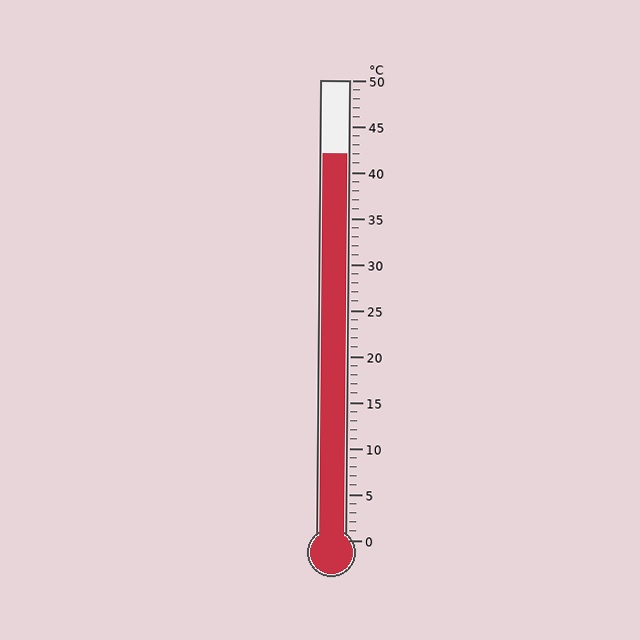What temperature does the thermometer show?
The thermometer shows approximately 42°C.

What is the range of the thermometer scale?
The thermometer scale ranges from 0°C to 50°C.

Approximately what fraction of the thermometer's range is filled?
The thermometer is filled to approximately 85% of its range.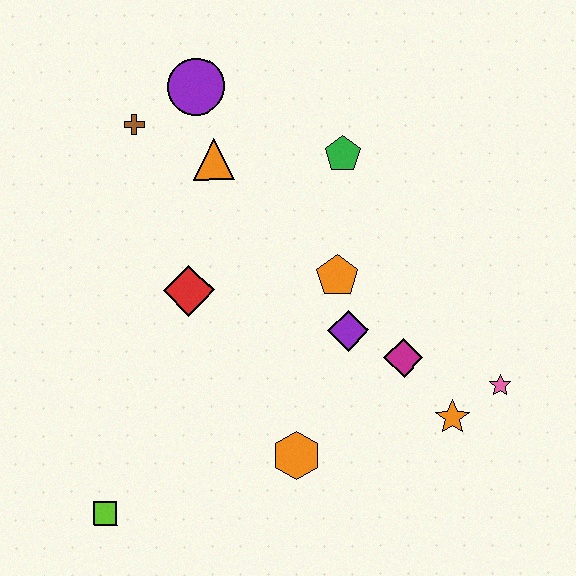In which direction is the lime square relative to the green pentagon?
The lime square is below the green pentagon.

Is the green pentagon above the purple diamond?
Yes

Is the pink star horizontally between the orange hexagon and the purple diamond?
No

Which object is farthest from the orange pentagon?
The lime square is farthest from the orange pentagon.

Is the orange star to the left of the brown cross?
No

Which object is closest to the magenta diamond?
The purple diamond is closest to the magenta diamond.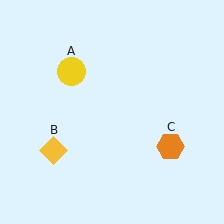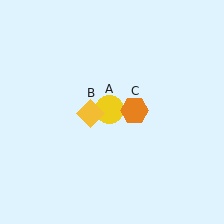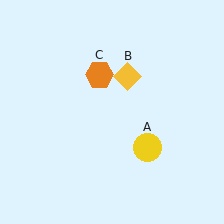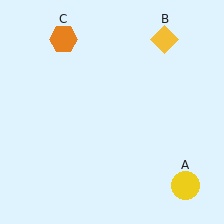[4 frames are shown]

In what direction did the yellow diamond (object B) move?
The yellow diamond (object B) moved up and to the right.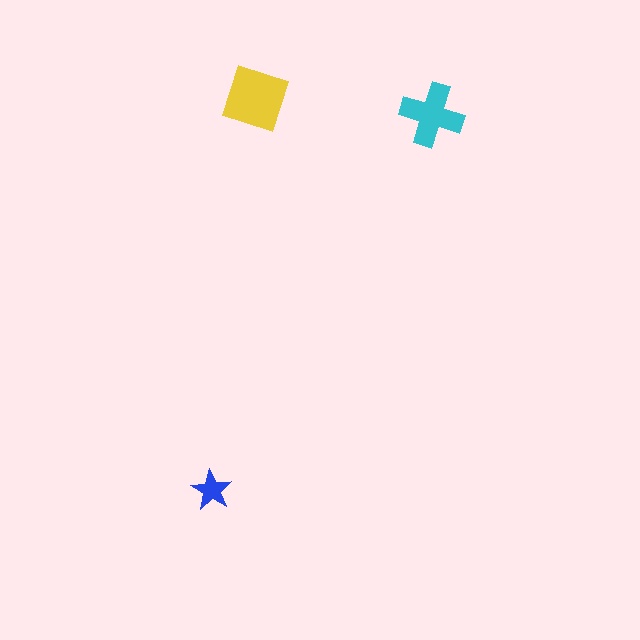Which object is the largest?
The yellow diamond.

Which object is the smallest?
The blue star.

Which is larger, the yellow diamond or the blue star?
The yellow diamond.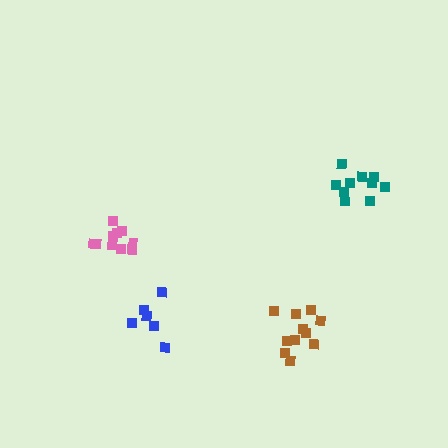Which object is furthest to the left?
The pink cluster is leftmost.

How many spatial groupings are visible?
There are 4 spatial groupings.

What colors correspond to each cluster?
The clusters are colored: blue, teal, brown, pink.